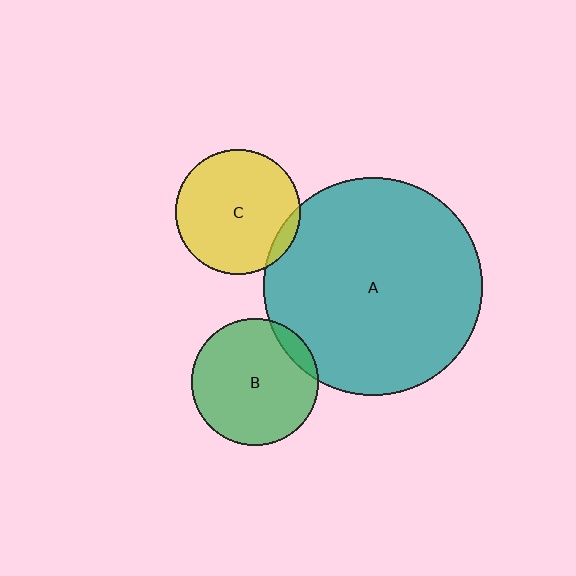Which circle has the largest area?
Circle A (teal).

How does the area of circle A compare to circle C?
Approximately 3.1 times.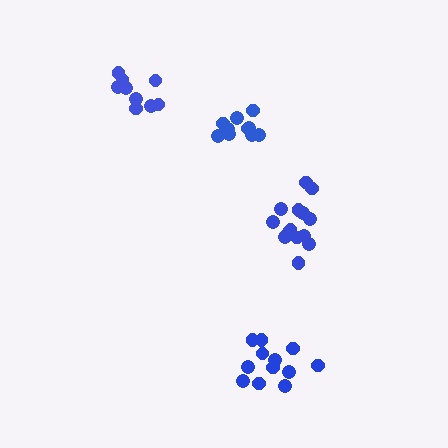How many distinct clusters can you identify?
There are 4 distinct clusters.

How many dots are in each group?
Group 1: 9 dots, Group 2: 12 dots, Group 3: 10 dots, Group 4: 14 dots (45 total).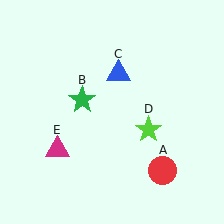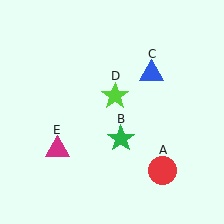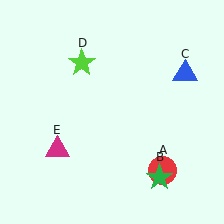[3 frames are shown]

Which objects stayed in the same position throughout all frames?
Red circle (object A) and magenta triangle (object E) remained stationary.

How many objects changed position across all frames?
3 objects changed position: green star (object B), blue triangle (object C), lime star (object D).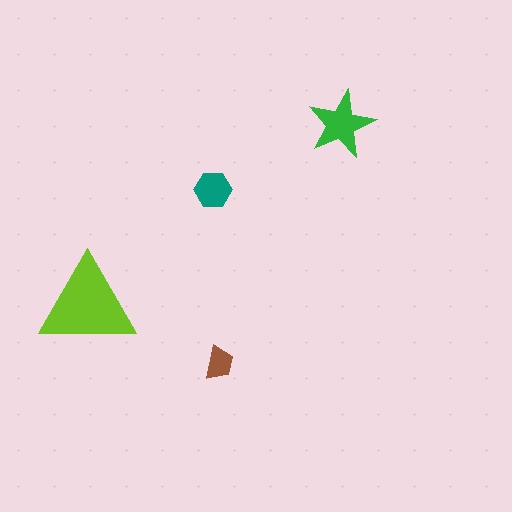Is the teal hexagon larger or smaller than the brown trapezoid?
Larger.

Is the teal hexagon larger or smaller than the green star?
Smaller.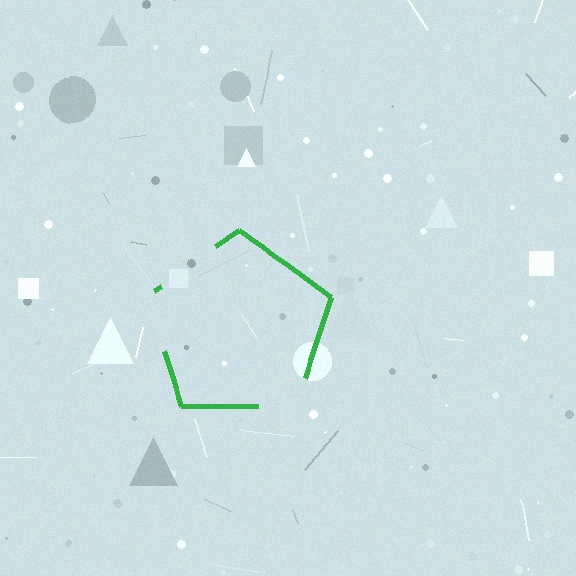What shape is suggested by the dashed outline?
The dashed outline suggests a pentagon.